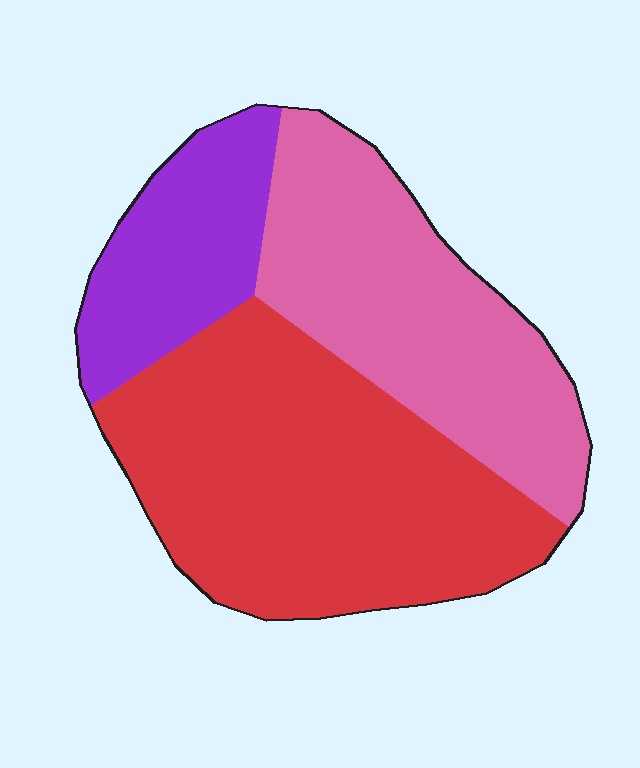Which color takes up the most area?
Red, at roughly 50%.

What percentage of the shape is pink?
Pink covers 34% of the shape.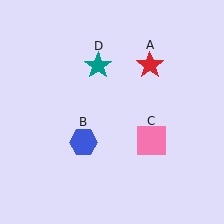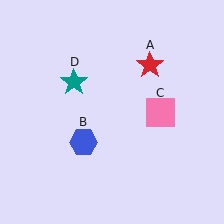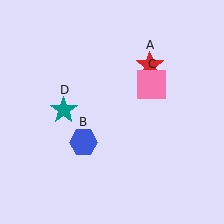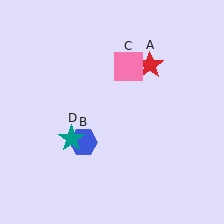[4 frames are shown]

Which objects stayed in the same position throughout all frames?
Red star (object A) and blue hexagon (object B) remained stationary.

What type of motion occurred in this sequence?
The pink square (object C), teal star (object D) rotated counterclockwise around the center of the scene.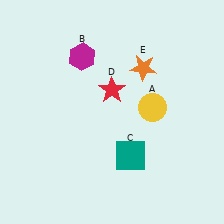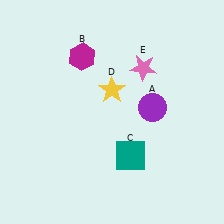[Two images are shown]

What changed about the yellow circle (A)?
In Image 1, A is yellow. In Image 2, it changed to purple.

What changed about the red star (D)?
In Image 1, D is red. In Image 2, it changed to yellow.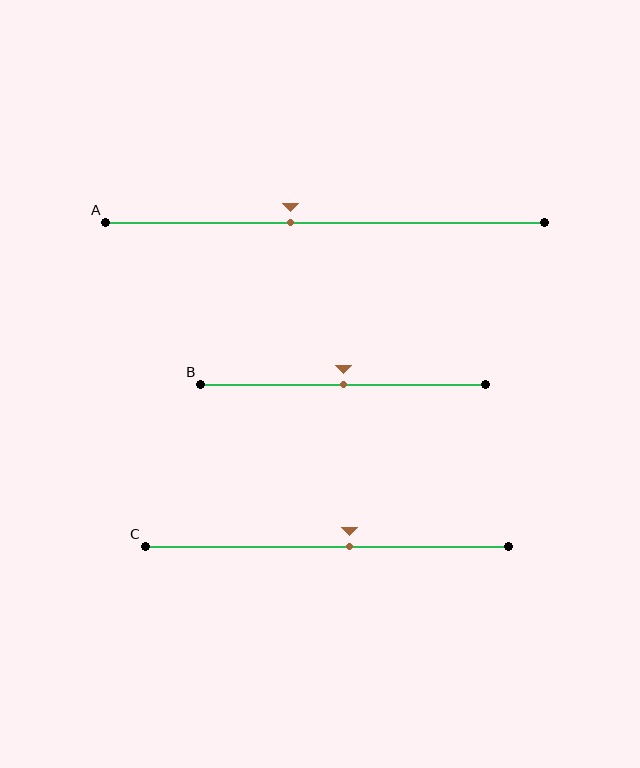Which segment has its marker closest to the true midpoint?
Segment B has its marker closest to the true midpoint.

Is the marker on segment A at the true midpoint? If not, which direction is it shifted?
No, the marker on segment A is shifted to the left by about 8% of the segment length.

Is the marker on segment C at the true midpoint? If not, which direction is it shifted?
No, the marker on segment C is shifted to the right by about 6% of the segment length.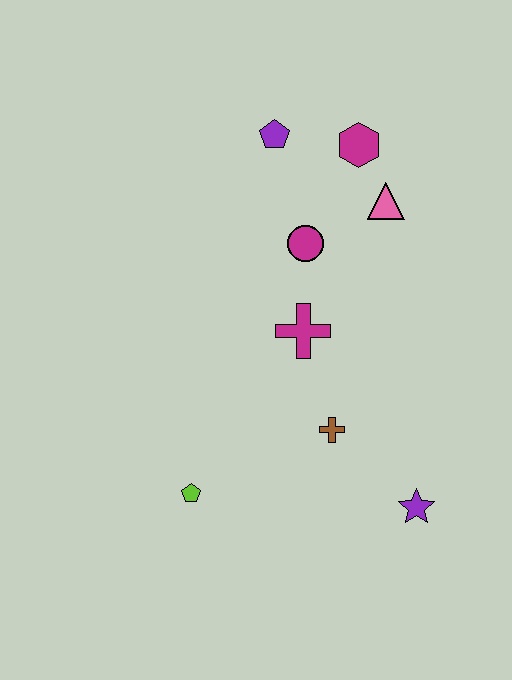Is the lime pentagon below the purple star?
No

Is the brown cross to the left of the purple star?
Yes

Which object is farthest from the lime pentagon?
The magenta hexagon is farthest from the lime pentagon.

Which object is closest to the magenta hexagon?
The pink triangle is closest to the magenta hexagon.